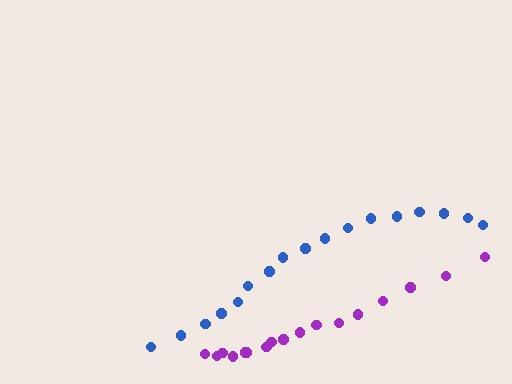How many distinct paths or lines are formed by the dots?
There are 2 distinct paths.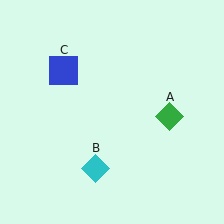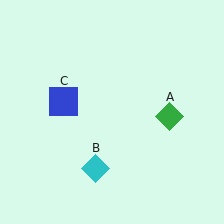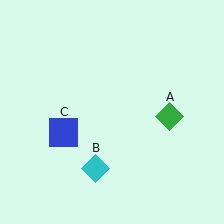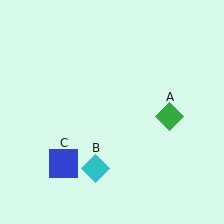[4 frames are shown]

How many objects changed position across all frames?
1 object changed position: blue square (object C).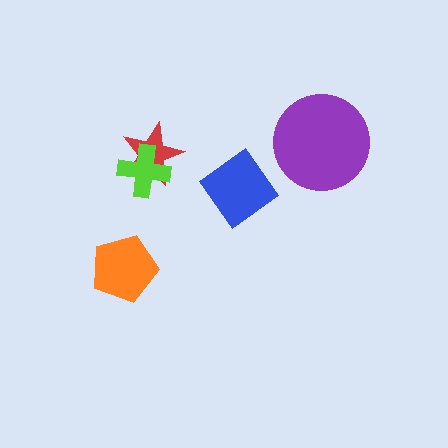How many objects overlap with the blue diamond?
0 objects overlap with the blue diamond.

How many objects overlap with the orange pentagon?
0 objects overlap with the orange pentagon.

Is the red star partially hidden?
Yes, it is partially covered by another shape.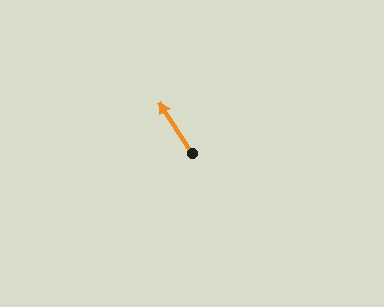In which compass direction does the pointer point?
Northwest.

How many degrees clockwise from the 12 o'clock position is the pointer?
Approximately 327 degrees.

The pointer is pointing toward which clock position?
Roughly 11 o'clock.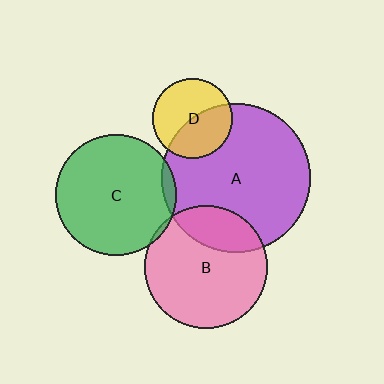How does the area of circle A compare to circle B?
Approximately 1.5 times.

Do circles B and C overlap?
Yes.